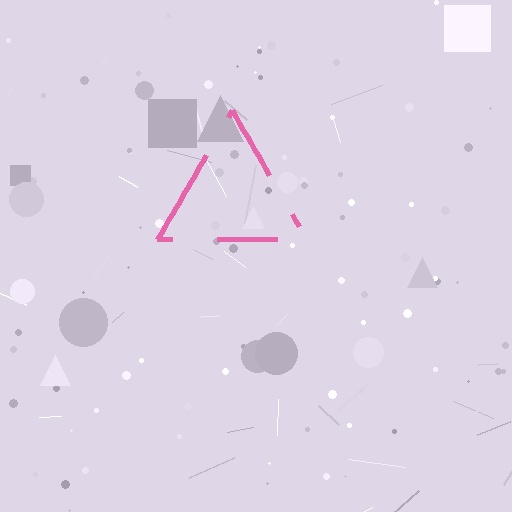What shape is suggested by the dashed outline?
The dashed outline suggests a triangle.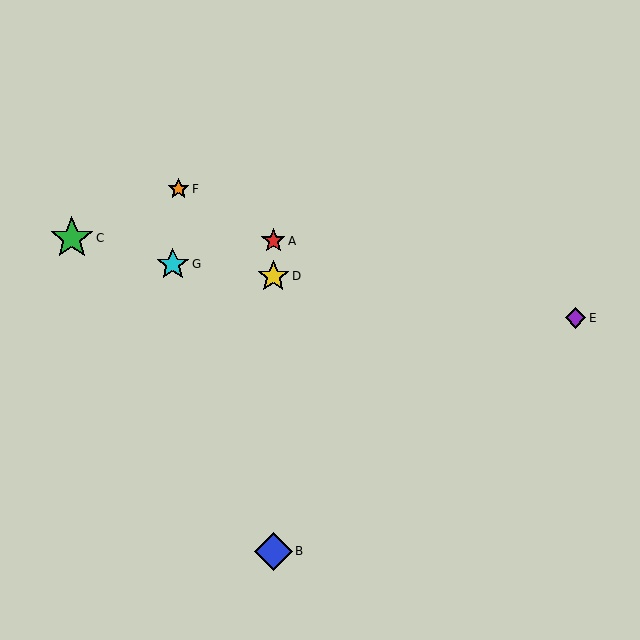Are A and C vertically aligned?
No, A is at x≈273 and C is at x≈72.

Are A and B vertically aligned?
Yes, both are at x≈273.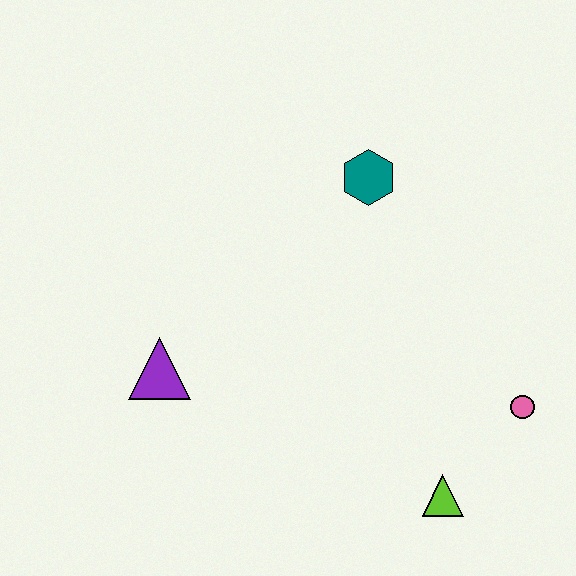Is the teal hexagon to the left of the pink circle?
Yes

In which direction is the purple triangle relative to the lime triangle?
The purple triangle is to the left of the lime triangle.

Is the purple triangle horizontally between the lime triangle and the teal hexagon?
No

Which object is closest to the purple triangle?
The teal hexagon is closest to the purple triangle.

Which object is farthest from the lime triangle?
The teal hexagon is farthest from the lime triangle.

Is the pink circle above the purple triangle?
No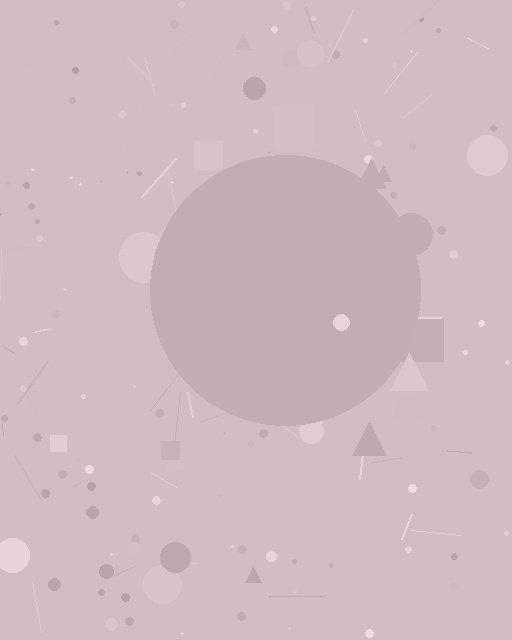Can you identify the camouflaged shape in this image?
The camouflaged shape is a circle.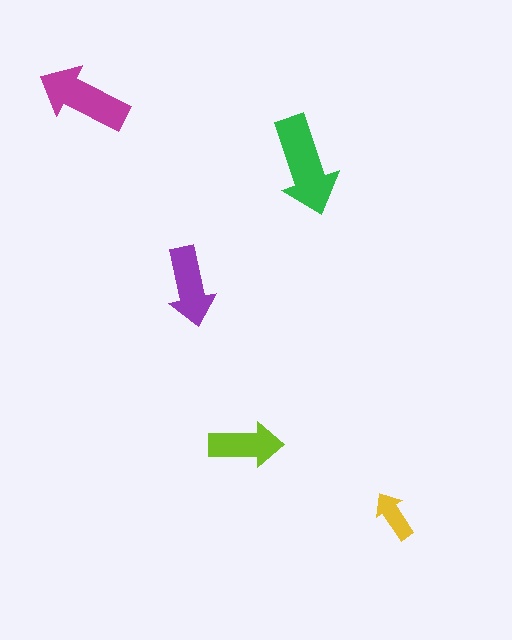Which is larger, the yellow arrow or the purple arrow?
The purple one.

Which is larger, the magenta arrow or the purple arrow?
The magenta one.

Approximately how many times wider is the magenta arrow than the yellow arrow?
About 2 times wider.